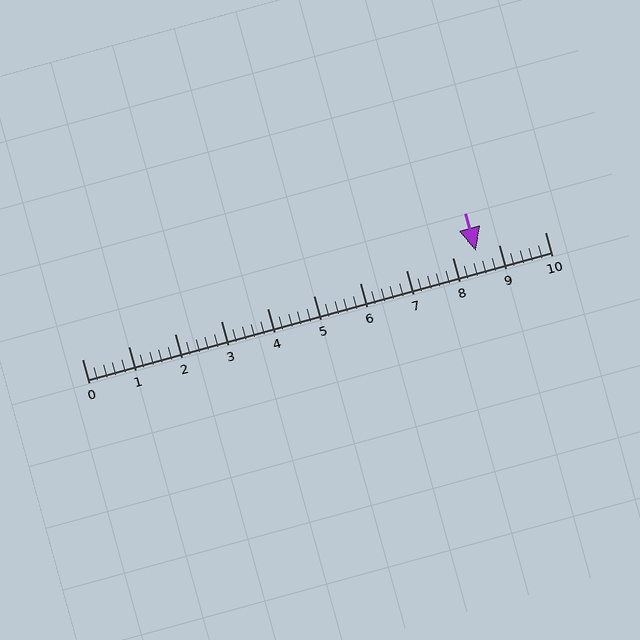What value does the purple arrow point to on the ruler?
The purple arrow points to approximately 8.5.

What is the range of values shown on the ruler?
The ruler shows values from 0 to 10.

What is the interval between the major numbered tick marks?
The major tick marks are spaced 1 units apart.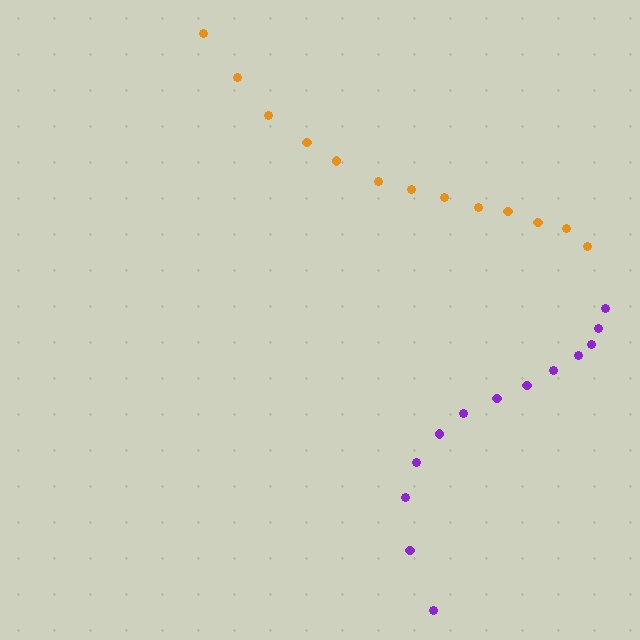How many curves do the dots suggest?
There are 2 distinct paths.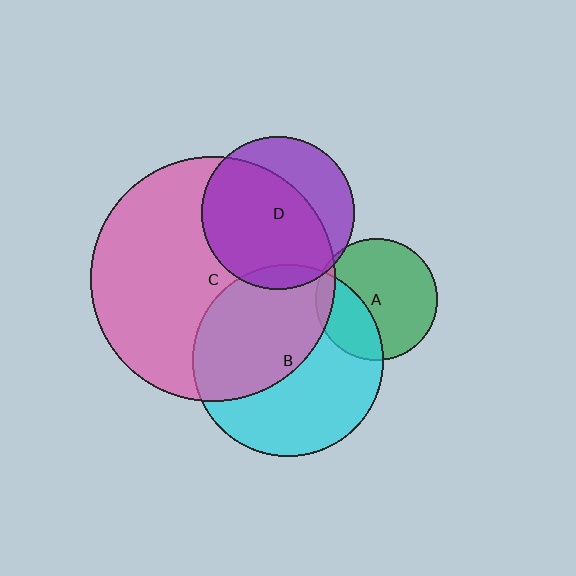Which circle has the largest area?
Circle C (pink).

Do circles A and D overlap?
Yes.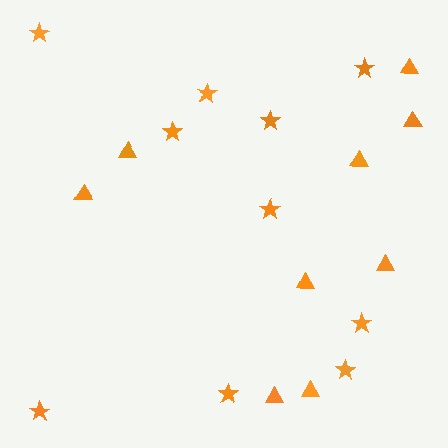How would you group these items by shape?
There are 2 groups: one group of triangles (9) and one group of stars (10).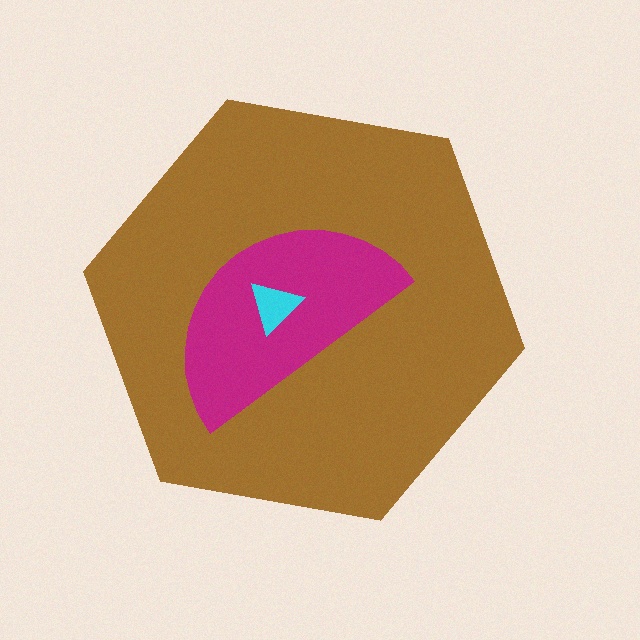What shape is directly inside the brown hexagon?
The magenta semicircle.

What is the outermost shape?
The brown hexagon.